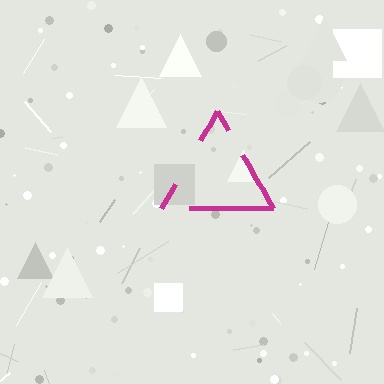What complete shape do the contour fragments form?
The contour fragments form a triangle.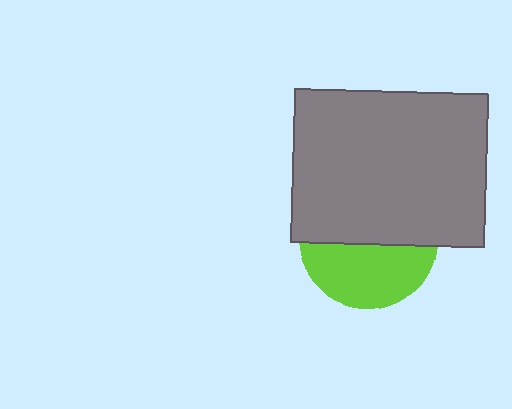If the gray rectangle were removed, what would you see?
You would see the complete lime circle.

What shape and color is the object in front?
The object in front is a gray rectangle.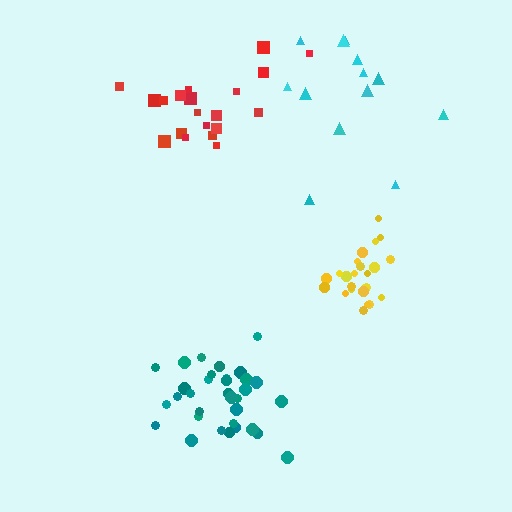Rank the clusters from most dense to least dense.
yellow, teal, red, cyan.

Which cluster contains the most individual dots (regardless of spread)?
Teal (33).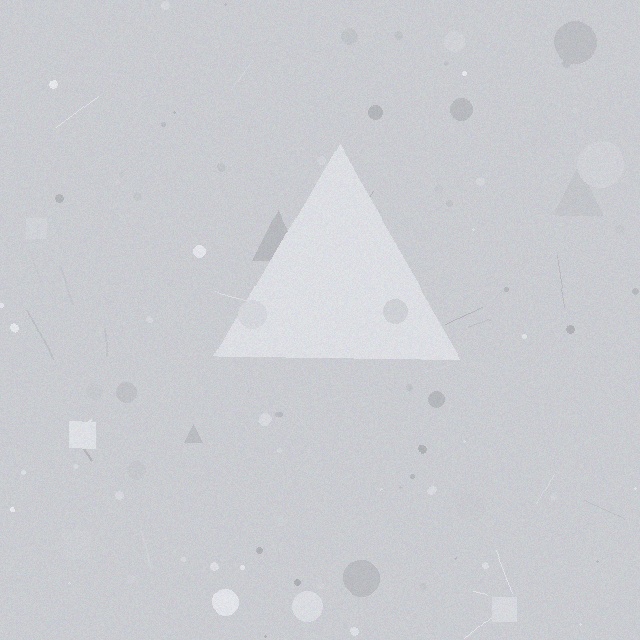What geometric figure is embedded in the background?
A triangle is embedded in the background.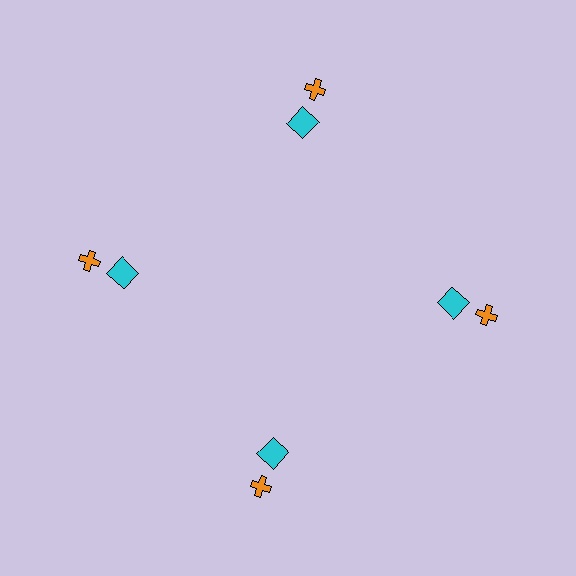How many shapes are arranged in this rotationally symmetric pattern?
There are 8 shapes, arranged in 4 groups of 2.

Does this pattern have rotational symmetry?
Yes, this pattern has 4-fold rotational symmetry. It looks the same after rotating 90 degrees around the center.